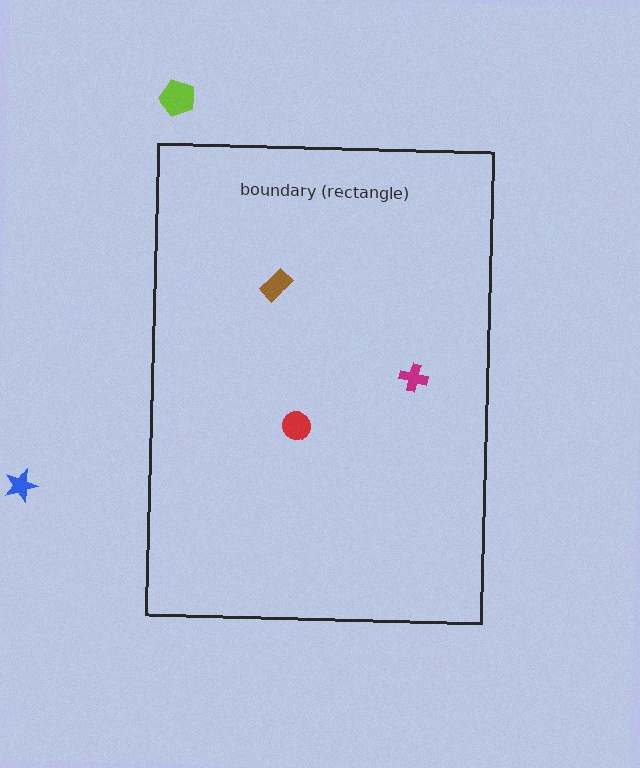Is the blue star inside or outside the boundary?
Outside.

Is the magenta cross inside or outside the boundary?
Inside.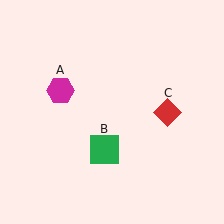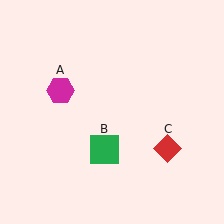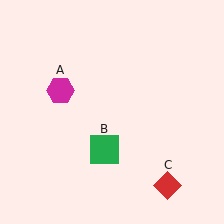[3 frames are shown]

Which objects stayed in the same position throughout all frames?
Magenta hexagon (object A) and green square (object B) remained stationary.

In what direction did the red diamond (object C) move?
The red diamond (object C) moved down.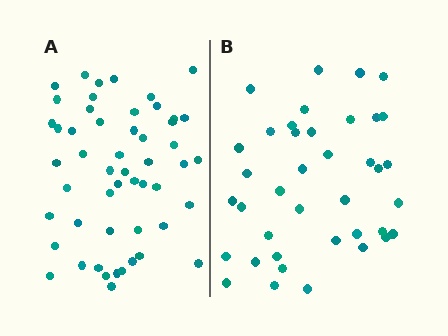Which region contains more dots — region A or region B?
Region A (the left region) has more dots.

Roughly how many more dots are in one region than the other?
Region A has approximately 15 more dots than region B.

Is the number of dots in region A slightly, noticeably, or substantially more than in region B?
Region A has noticeably more, but not dramatically so. The ratio is roughly 1.3 to 1.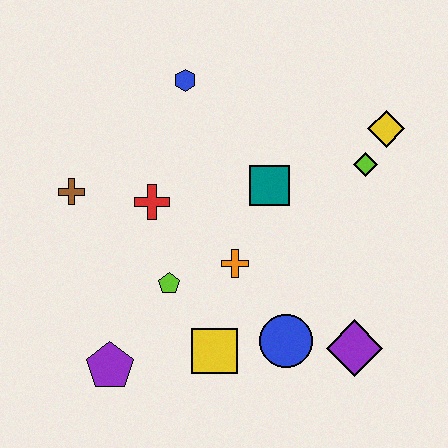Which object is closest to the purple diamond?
The blue circle is closest to the purple diamond.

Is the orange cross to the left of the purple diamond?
Yes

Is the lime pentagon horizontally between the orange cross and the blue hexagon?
No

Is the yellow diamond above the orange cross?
Yes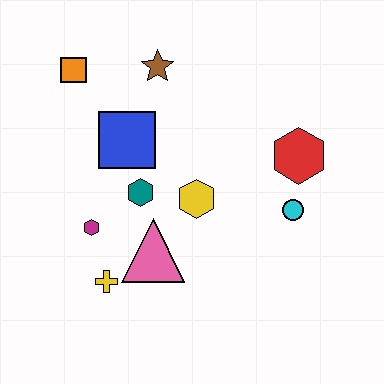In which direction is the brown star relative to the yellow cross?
The brown star is above the yellow cross.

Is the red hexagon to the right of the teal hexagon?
Yes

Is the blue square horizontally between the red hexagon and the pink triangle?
No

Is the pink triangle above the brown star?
No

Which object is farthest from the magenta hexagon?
The red hexagon is farthest from the magenta hexagon.